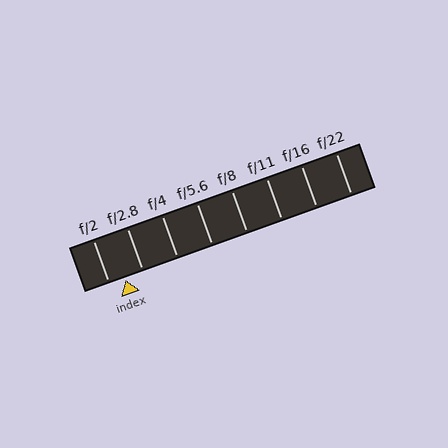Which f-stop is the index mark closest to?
The index mark is closest to f/2.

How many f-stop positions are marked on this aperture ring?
There are 8 f-stop positions marked.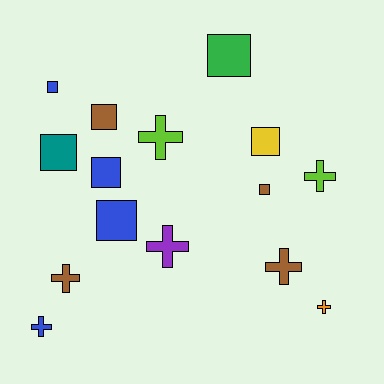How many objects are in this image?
There are 15 objects.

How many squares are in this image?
There are 8 squares.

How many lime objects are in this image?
There are 2 lime objects.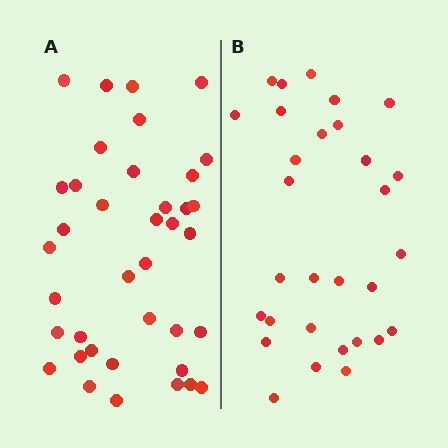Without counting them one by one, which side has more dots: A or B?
Region A (the left region) has more dots.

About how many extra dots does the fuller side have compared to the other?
Region A has roughly 8 or so more dots than region B.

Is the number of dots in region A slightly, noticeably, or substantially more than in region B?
Region A has noticeably more, but not dramatically so. The ratio is roughly 1.3 to 1.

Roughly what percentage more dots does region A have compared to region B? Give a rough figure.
About 25% more.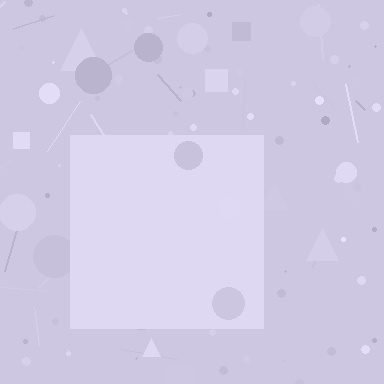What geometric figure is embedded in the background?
A square is embedded in the background.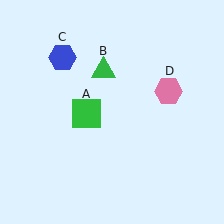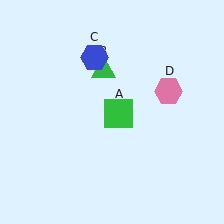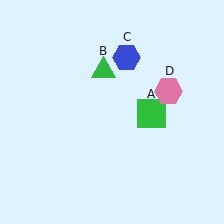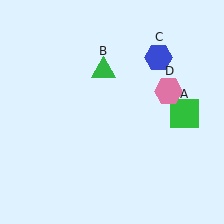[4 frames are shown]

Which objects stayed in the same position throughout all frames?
Green triangle (object B) and pink hexagon (object D) remained stationary.